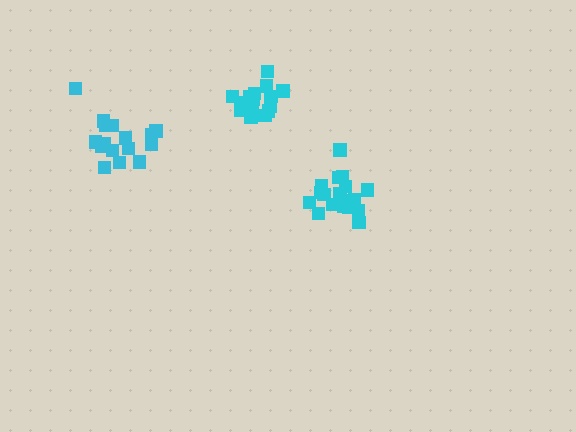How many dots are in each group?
Group 1: 16 dots, Group 2: 19 dots, Group 3: 17 dots (52 total).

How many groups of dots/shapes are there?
There are 3 groups.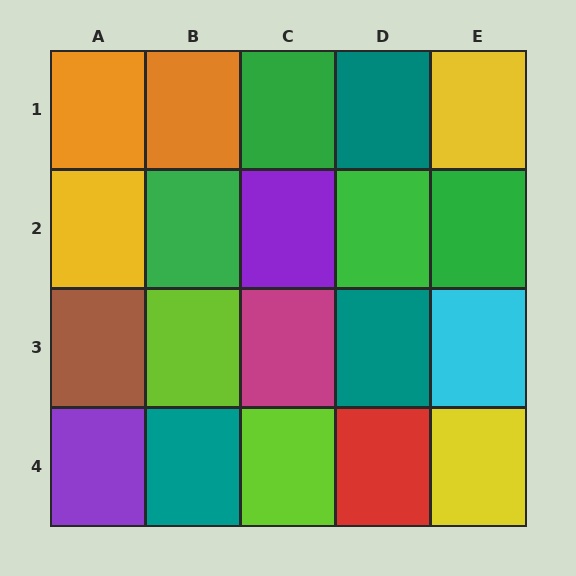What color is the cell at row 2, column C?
Purple.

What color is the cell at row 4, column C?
Lime.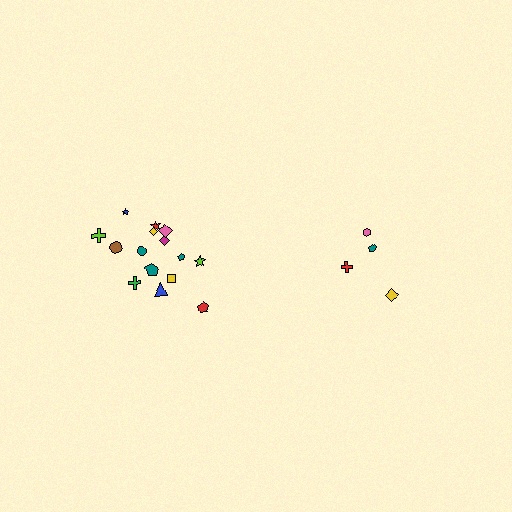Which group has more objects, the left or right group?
The left group.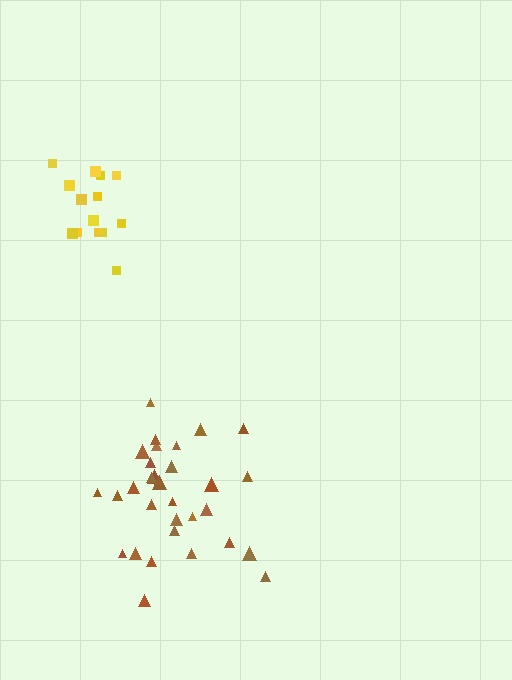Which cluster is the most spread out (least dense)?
Brown.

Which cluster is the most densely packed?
Yellow.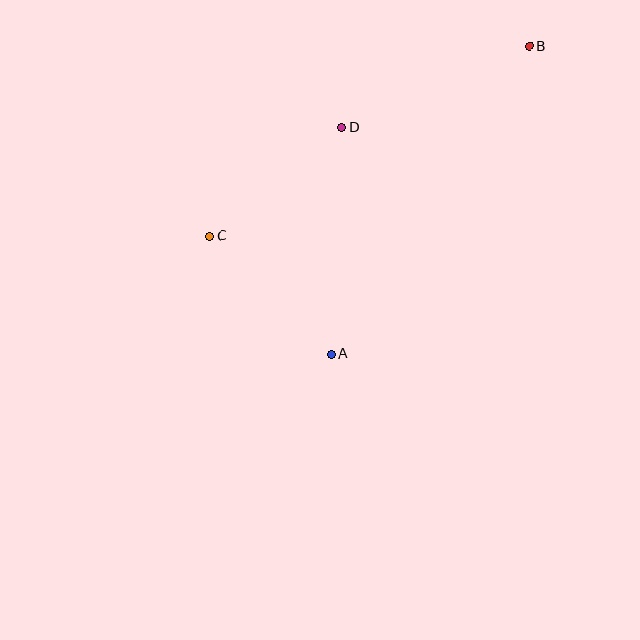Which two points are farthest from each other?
Points B and C are farthest from each other.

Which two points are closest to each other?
Points A and C are closest to each other.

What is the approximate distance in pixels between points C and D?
The distance between C and D is approximately 171 pixels.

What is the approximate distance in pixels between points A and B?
The distance between A and B is approximately 366 pixels.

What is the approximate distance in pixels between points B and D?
The distance between B and D is approximately 205 pixels.